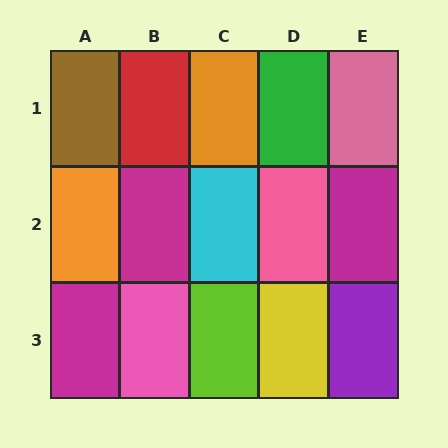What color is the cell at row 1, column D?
Green.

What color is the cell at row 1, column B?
Red.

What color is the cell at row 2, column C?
Cyan.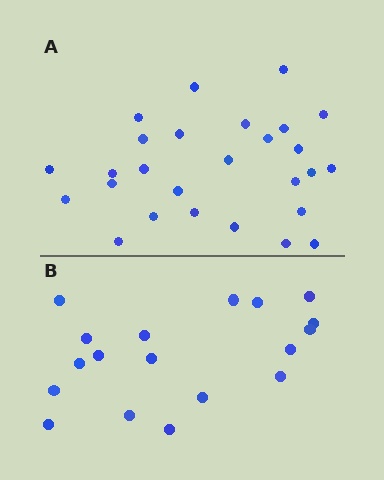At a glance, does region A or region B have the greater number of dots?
Region A (the top region) has more dots.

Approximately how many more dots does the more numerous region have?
Region A has roughly 8 or so more dots than region B.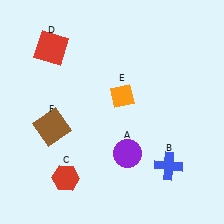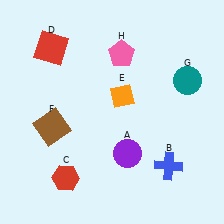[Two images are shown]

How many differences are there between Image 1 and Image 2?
There are 2 differences between the two images.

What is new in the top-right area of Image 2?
A teal circle (G) was added in the top-right area of Image 2.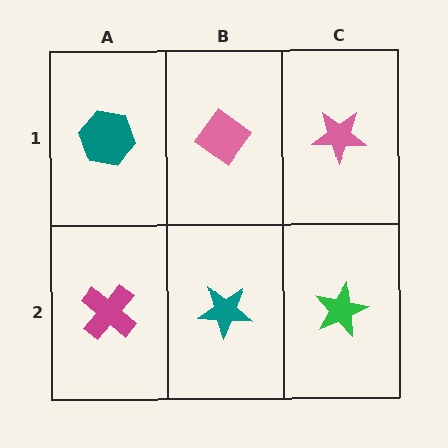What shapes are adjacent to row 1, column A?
A magenta cross (row 2, column A), a pink diamond (row 1, column B).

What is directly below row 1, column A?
A magenta cross.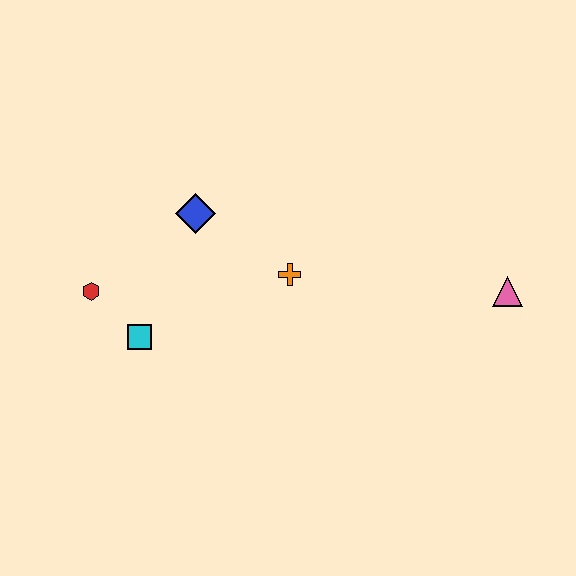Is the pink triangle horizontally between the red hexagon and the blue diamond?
No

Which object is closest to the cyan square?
The red hexagon is closest to the cyan square.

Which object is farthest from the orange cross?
The pink triangle is farthest from the orange cross.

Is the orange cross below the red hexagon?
No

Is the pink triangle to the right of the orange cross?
Yes